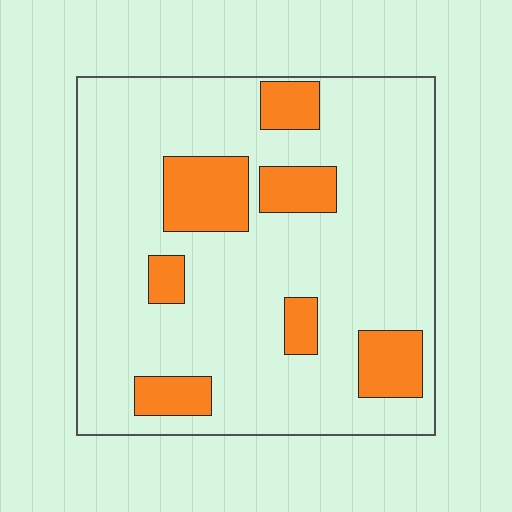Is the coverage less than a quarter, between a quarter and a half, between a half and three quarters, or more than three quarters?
Less than a quarter.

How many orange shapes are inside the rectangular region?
7.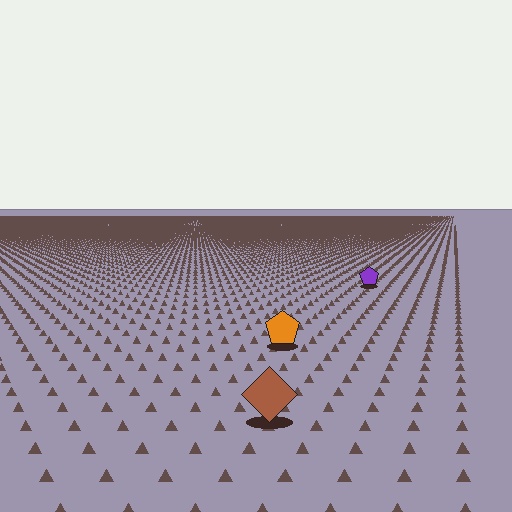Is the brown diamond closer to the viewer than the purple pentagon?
Yes. The brown diamond is closer — you can tell from the texture gradient: the ground texture is coarser near it.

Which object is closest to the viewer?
The brown diamond is closest. The texture marks near it are larger and more spread out.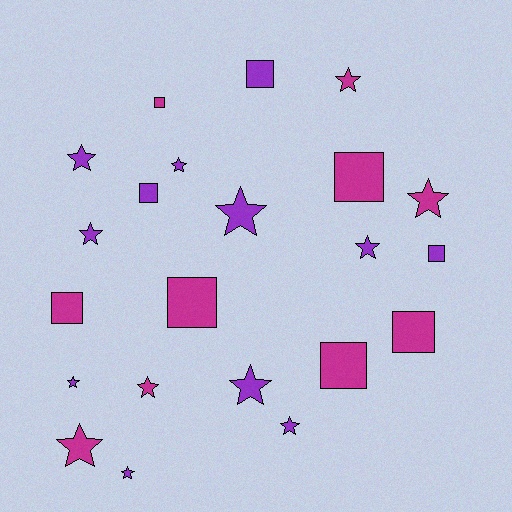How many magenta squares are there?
There are 6 magenta squares.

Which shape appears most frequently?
Star, with 13 objects.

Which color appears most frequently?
Purple, with 12 objects.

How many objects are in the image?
There are 22 objects.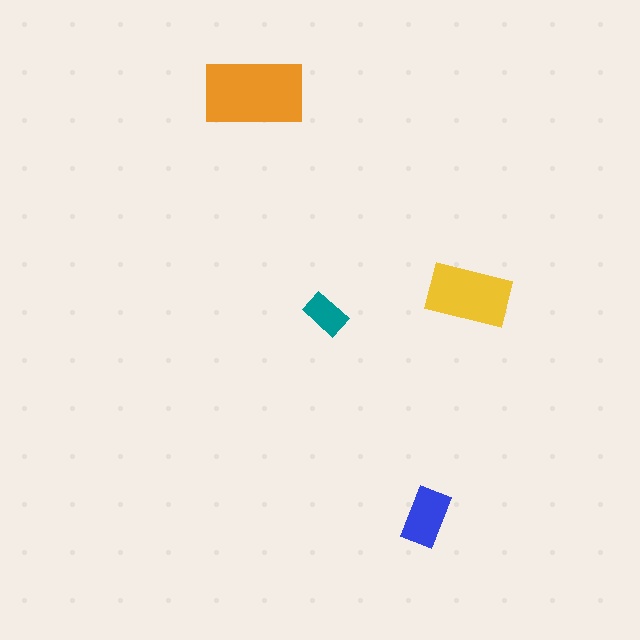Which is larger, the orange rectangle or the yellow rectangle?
The orange one.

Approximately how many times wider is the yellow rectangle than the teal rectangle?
About 2 times wider.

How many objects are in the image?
There are 4 objects in the image.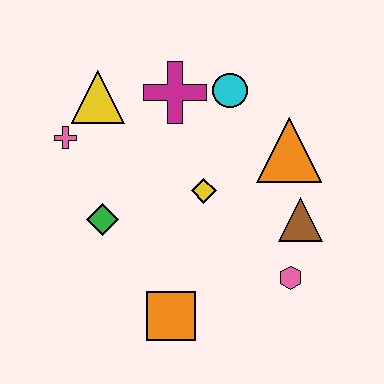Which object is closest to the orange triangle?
The brown triangle is closest to the orange triangle.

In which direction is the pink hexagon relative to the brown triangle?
The pink hexagon is below the brown triangle.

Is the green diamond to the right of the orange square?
No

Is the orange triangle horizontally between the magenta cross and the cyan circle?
No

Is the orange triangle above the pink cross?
No